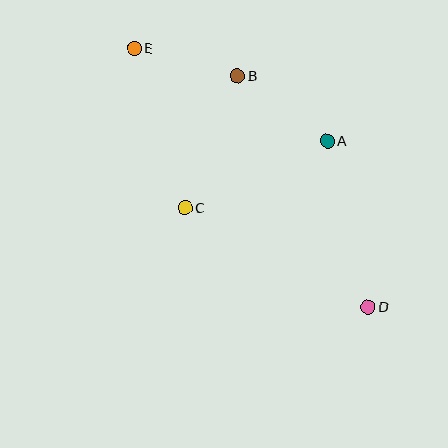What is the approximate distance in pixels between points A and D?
The distance between A and D is approximately 171 pixels.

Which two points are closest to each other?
Points B and E are closest to each other.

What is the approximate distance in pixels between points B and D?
The distance between B and D is approximately 266 pixels.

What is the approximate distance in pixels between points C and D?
The distance between C and D is approximately 208 pixels.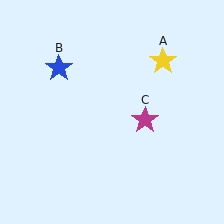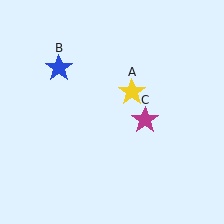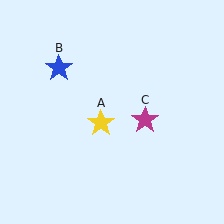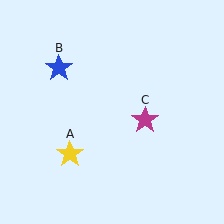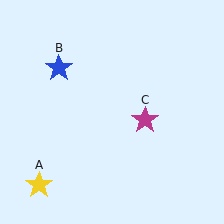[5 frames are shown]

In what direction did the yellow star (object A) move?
The yellow star (object A) moved down and to the left.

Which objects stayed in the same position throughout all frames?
Blue star (object B) and magenta star (object C) remained stationary.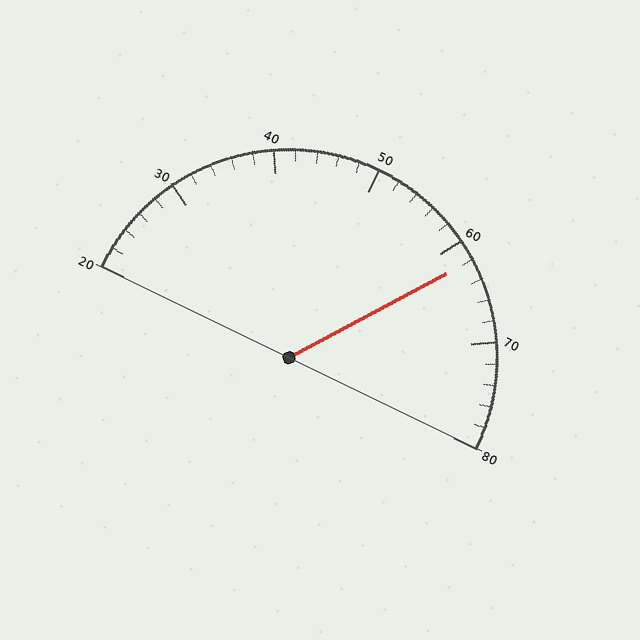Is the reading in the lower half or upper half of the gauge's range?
The reading is in the upper half of the range (20 to 80).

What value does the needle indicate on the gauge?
The needle indicates approximately 62.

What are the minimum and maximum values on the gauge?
The gauge ranges from 20 to 80.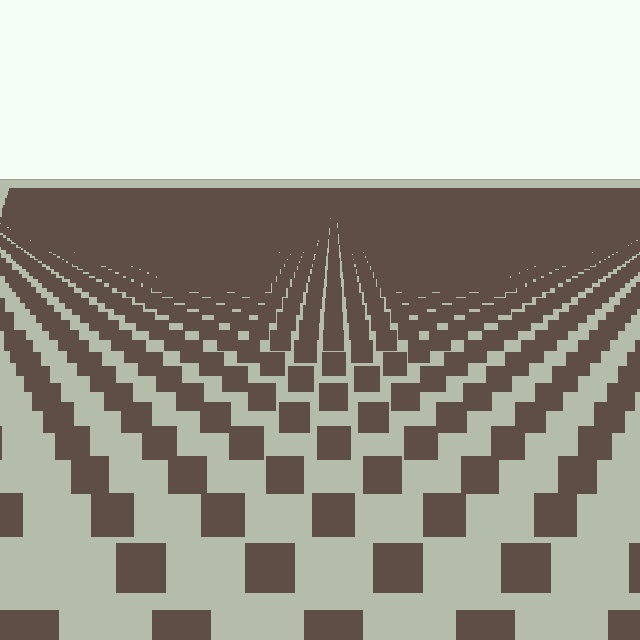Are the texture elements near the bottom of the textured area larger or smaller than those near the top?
Larger. Near the bottom, elements are closer to the viewer and appear at a bigger on-screen size.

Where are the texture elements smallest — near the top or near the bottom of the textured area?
Near the top.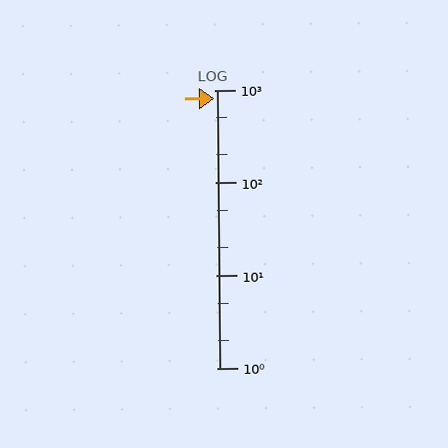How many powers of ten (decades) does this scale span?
The scale spans 3 decades, from 1 to 1000.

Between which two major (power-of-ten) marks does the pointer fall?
The pointer is between 100 and 1000.